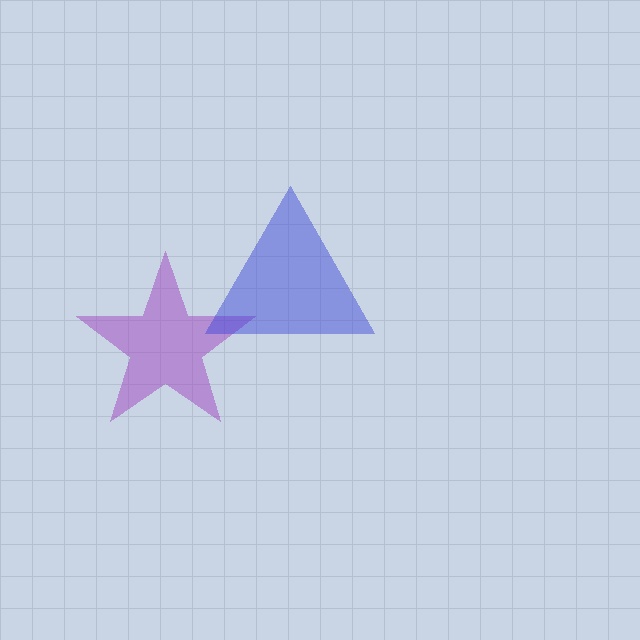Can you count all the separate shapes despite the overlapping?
Yes, there are 2 separate shapes.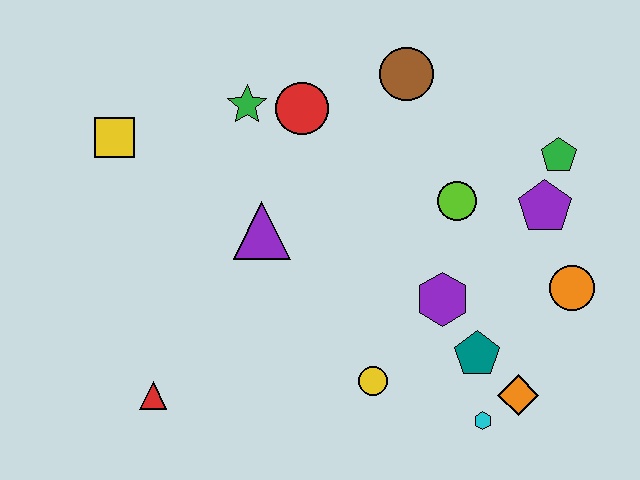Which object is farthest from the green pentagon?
The red triangle is farthest from the green pentagon.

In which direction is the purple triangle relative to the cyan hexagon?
The purple triangle is to the left of the cyan hexagon.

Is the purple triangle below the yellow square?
Yes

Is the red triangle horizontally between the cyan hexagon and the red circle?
No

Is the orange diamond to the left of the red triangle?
No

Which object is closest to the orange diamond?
The cyan hexagon is closest to the orange diamond.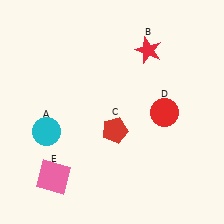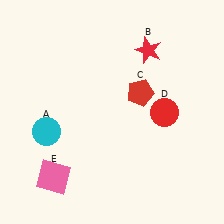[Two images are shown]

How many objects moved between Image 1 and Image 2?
1 object moved between the two images.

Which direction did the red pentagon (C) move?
The red pentagon (C) moved up.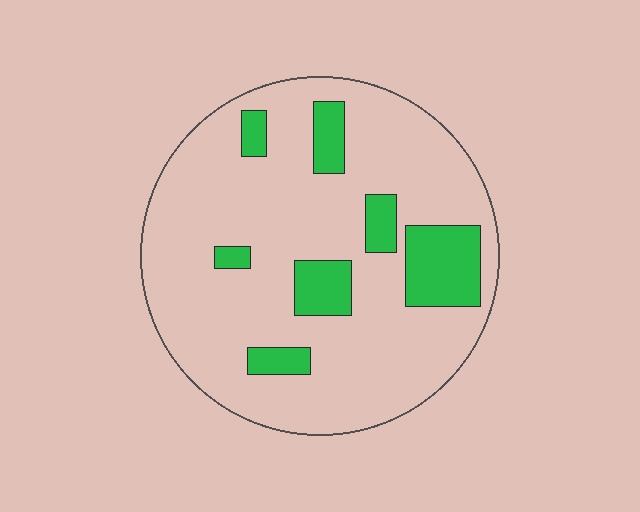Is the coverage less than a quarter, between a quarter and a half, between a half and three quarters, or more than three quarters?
Less than a quarter.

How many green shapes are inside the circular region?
7.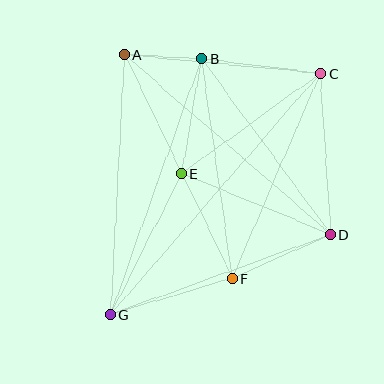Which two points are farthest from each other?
Points C and G are farthest from each other.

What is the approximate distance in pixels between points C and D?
The distance between C and D is approximately 162 pixels.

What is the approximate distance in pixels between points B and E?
The distance between B and E is approximately 116 pixels.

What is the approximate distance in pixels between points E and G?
The distance between E and G is approximately 158 pixels.